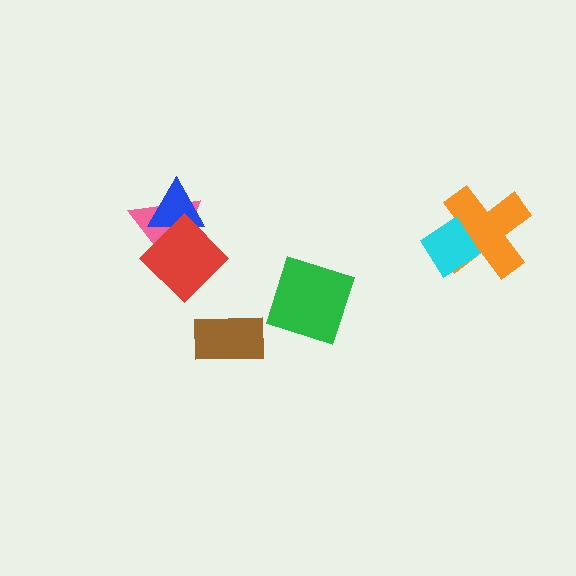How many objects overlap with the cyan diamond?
1 object overlaps with the cyan diamond.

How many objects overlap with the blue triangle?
2 objects overlap with the blue triangle.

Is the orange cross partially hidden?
Yes, it is partially covered by another shape.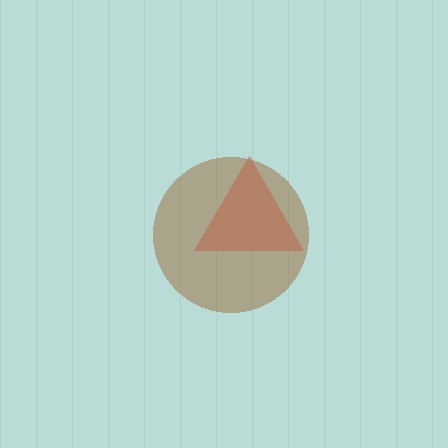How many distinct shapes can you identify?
There are 2 distinct shapes: a red triangle, a brown circle.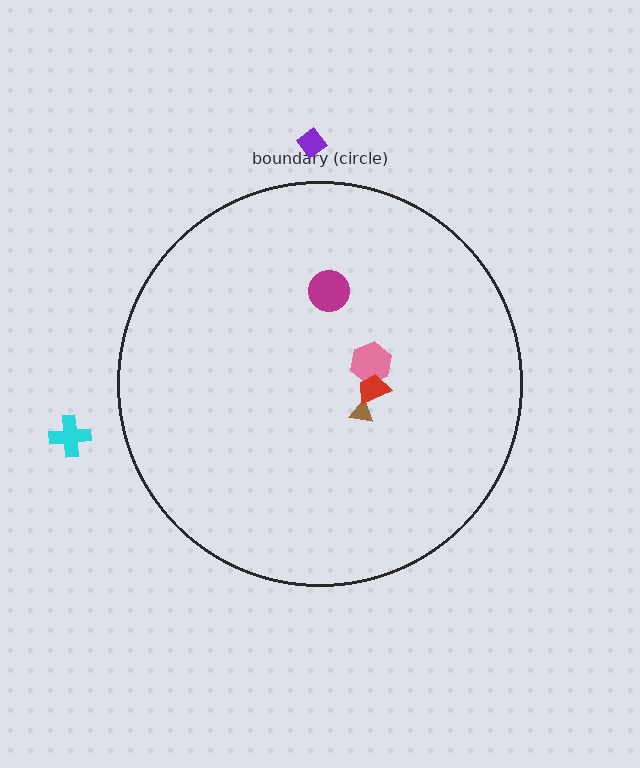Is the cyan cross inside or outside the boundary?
Outside.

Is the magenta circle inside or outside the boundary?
Inside.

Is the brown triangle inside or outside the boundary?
Inside.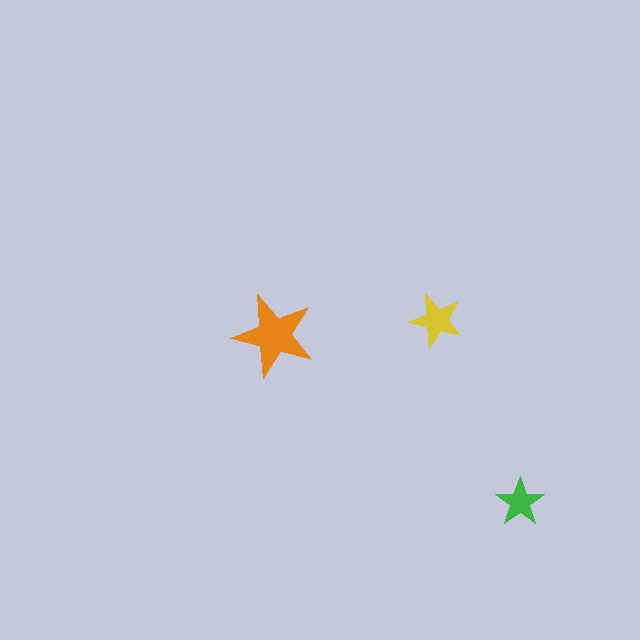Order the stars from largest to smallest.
the orange one, the yellow one, the green one.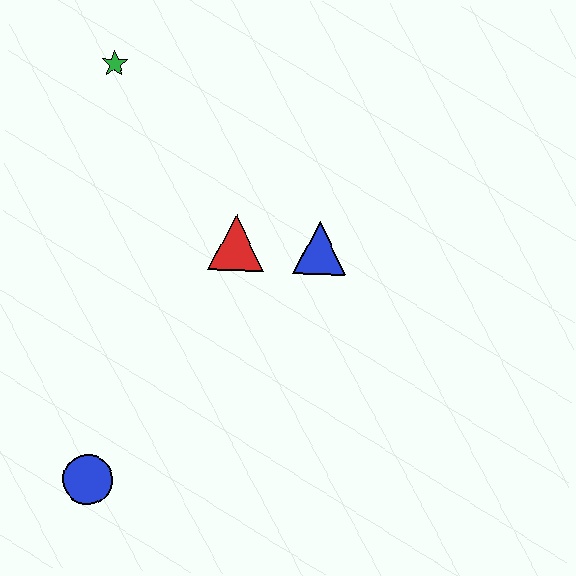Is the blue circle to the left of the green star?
Yes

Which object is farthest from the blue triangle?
The blue circle is farthest from the blue triangle.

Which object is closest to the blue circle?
The red triangle is closest to the blue circle.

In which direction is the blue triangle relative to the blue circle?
The blue triangle is above the blue circle.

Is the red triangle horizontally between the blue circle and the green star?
No